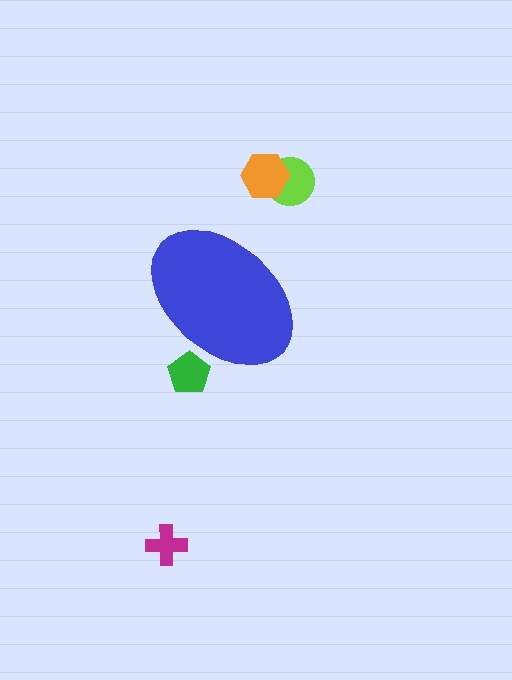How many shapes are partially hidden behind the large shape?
1 shape is partially hidden.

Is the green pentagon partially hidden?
Yes, the green pentagon is partially hidden behind the blue ellipse.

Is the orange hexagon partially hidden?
No, the orange hexagon is fully visible.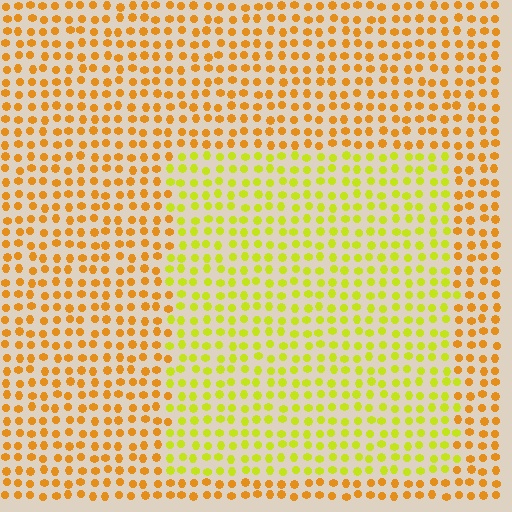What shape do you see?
I see a rectangle.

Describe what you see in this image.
The image is filled with small orange elements in a uniform arrangement. A rectangle-shaped region is visible where the elements are tinted to a slightly different hue, forming a subtle color boundary.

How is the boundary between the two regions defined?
The boundary is defined purely by a slight shift in hue (about 36 degrees). Spacing, size, and orientation are identical on both sides.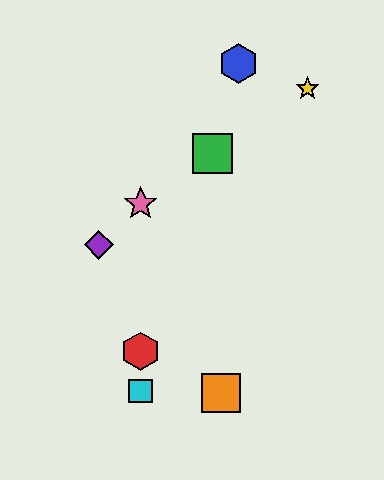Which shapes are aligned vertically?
The red hexagon, the cyan square, the pink star are aligned vertically.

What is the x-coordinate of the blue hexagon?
The blue hexagon is at x≈238.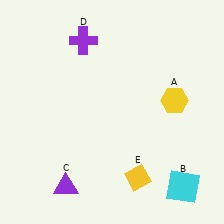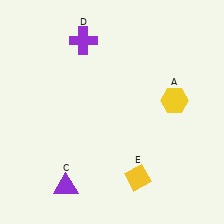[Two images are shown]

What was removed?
The cyan square (B) was removed in Image 2.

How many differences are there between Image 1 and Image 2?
There is 1 difference between the two images.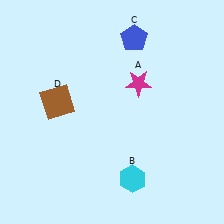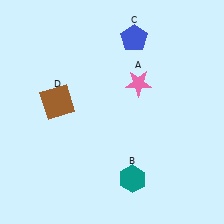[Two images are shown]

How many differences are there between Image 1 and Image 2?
There are 2 differences between the two images.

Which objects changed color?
A changed from magenta to pink. B changed from cyan to teal.